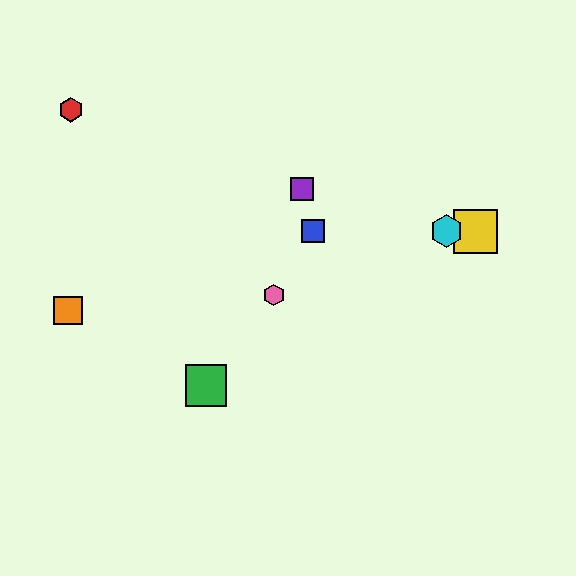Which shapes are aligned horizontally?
The blue square, the yellow square, the cyan hexagon are aligned horizontally.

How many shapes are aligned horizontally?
3 shapes (the blue square, the yellow square, the cyan hexagon) are aligned horizontally.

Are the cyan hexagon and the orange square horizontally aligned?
No, the cyan hexagon is at y≈231 and the orange square is at y≈310.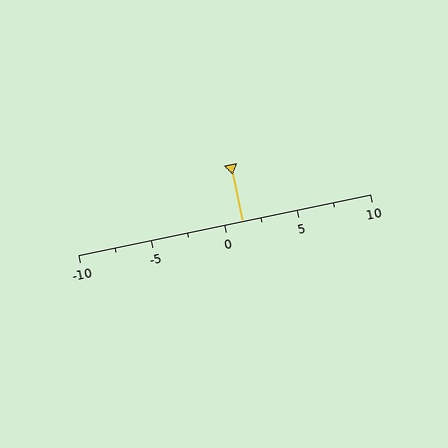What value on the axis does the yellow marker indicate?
The marker indicates approximately 1.2.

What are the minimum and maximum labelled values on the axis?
The axis runs from -10 to 10.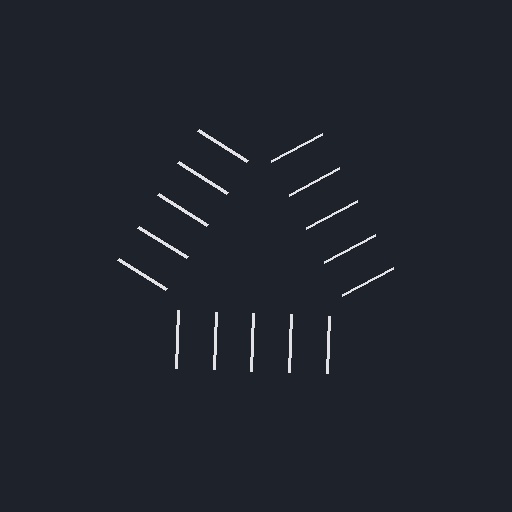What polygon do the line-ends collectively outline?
An illusory triangle — the line segments terminate on its edges but no continuous stroke is drawn.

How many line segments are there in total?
15 — 5 along each of the 3 edges.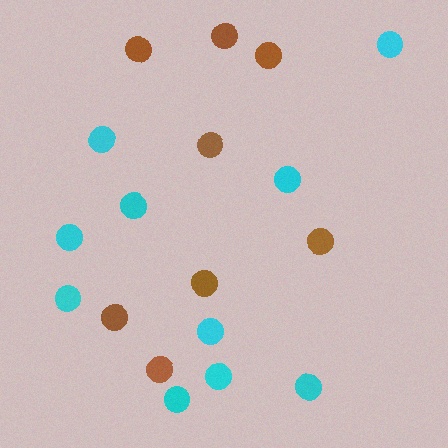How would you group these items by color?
There are 2 groups: one group of brown circles (8) and one group of cyan circles (10).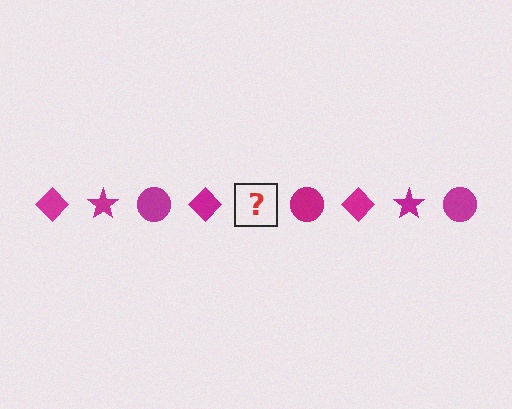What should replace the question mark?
The question mark should be replaced with a magenta star.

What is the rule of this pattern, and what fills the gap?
The rule is that the pattern cycles through diamond, star, circle shapes in magenta. The gap should be filled with a magenta star.